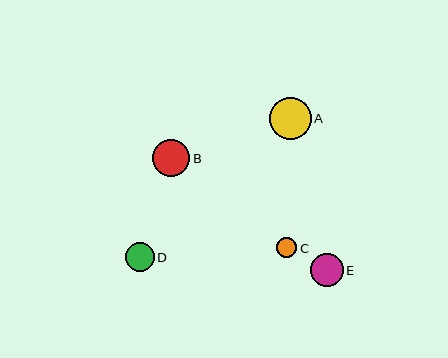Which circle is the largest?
Circle A is the largest with a size of approximately 42 pixels.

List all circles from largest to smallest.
From largest to smallest: A, B, E, D, C.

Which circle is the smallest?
Circle C is the smallest with a size of approximately 20 pixels.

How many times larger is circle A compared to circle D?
Circle A is approximately 1.5 times the size of circle D.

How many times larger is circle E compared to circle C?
Circle E is approximately 1.6 times the size of circle C.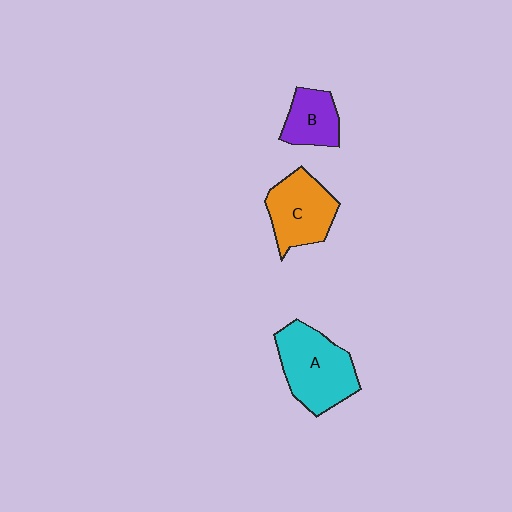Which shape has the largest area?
Shape A (cyan).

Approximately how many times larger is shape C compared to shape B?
Approximately 1.5 times.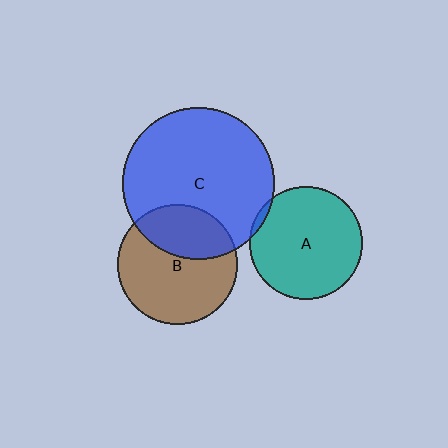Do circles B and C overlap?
Yes.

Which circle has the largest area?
Circle C (blue).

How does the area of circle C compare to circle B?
Approximately 1.6 times.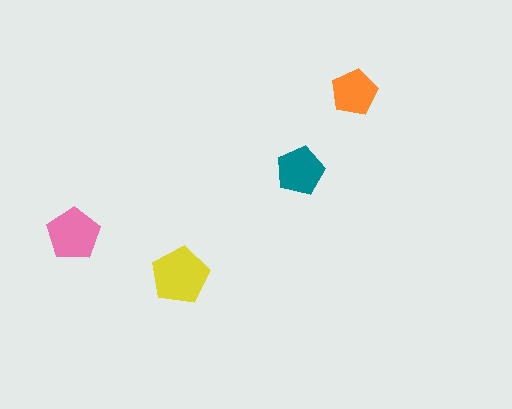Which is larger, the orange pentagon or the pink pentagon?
The pink one.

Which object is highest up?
The orange pentagon is topmost.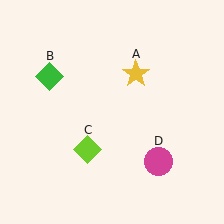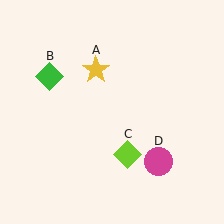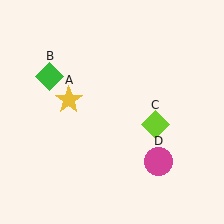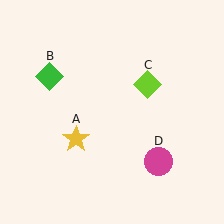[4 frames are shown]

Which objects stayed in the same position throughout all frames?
Green diamond (object B) and magenta circle (object D) remained stationary.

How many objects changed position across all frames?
2 objects changed position: yellow star (object A), lime diamond (object C).